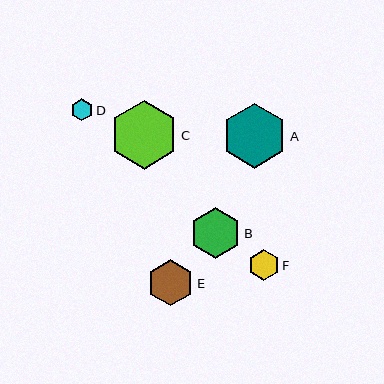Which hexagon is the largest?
Hexagon C is the largest with a size of approximately 69 pixels.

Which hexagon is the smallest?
Hexagon D is the smallest with a size of approximately 22 pixels.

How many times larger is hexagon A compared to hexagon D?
Hexagon A is approximately 2.9 times the size of hexagon D.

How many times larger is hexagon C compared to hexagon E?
Hexagon C is approximately 1.5 times the size of hexagon E.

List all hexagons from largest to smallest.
From largest to smallest: C, A, B, E, F, D.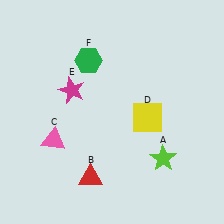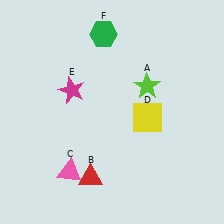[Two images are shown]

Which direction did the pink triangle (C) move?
The pink triangle (C) moved down.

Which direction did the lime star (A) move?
The lime star (A) moved up.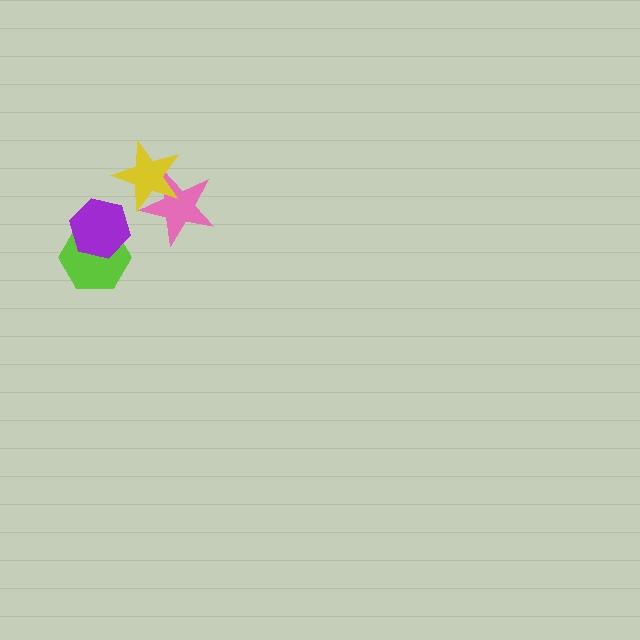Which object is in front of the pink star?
The yellow star is in front of the pink star.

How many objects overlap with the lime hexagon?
1 object overlaps with the lime hexagon.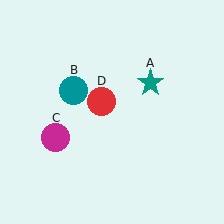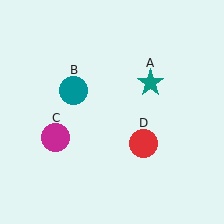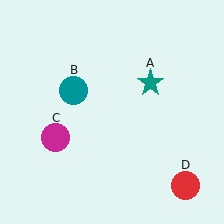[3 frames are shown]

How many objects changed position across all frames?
1 object changed position: red circle (object D).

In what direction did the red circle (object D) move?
The red circle (object D) moved down and to the right.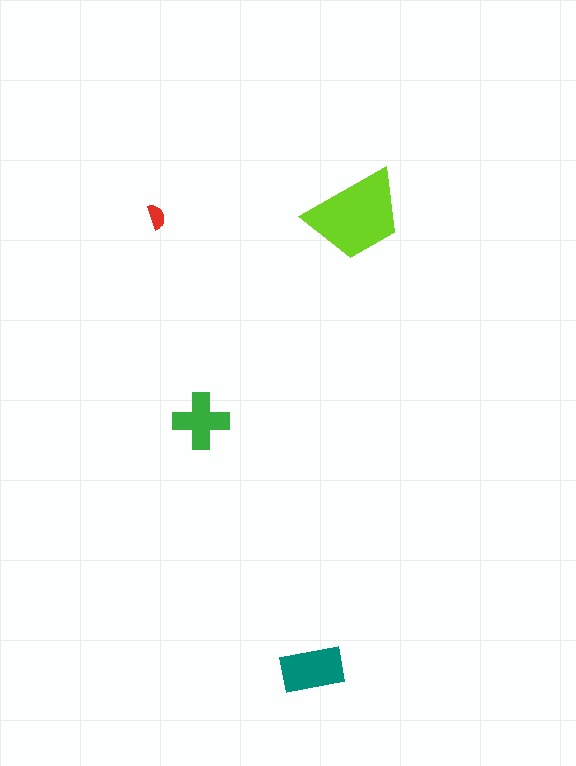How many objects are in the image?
There are 4 objects in the image.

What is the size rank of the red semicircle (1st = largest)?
4th.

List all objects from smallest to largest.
The red semicircle, the green cross, the teal rectangle, the lime trapezoid.